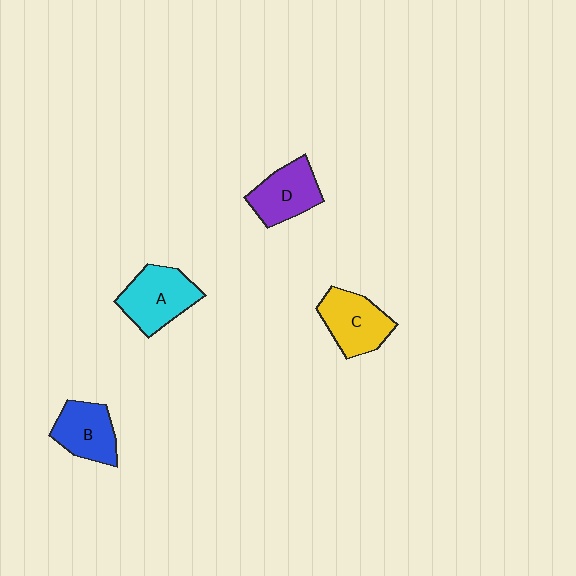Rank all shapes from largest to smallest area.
From largest to smallest: A (cyan), C (yellow), D (purple), B (blue).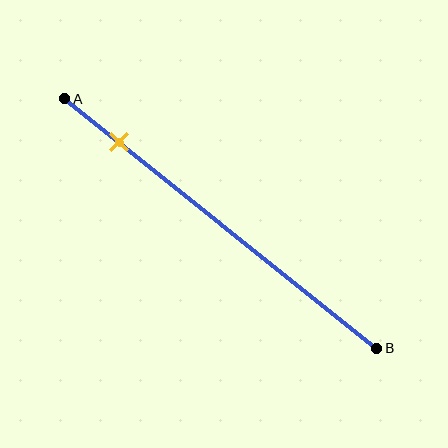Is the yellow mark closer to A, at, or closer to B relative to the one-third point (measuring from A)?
The yellow mark is closer to point A than the one-third point of segment AB.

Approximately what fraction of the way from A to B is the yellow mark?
The yellow mark is approximately 15% of the way from A to B.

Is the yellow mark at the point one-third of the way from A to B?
No, the mark is at about 15% from A, not at the 33% one-third point.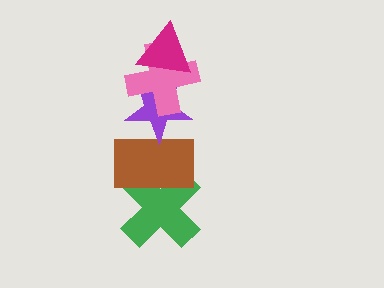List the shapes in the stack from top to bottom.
From top to bottom: the magenta triangle, the pink cross, the purple star, the brown rectangle, the green cross.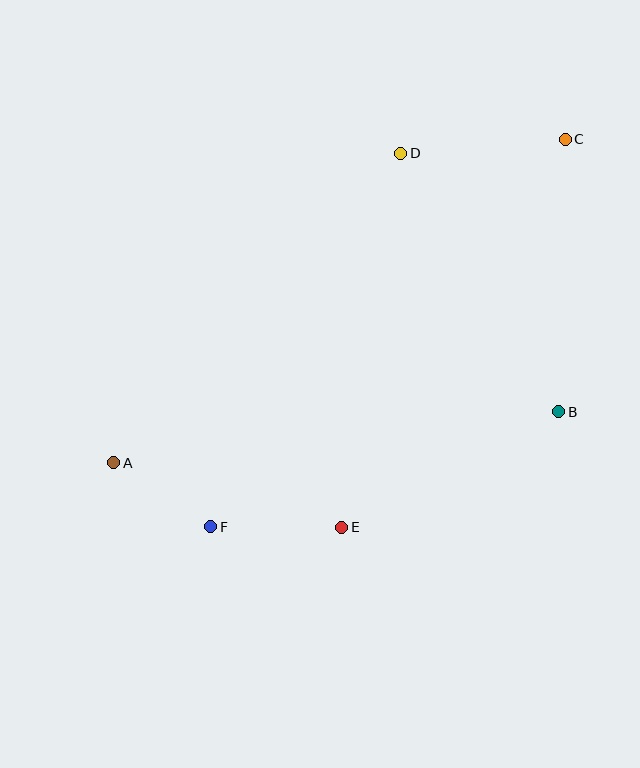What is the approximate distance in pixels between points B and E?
The distance between B and E is approximately 246 pixels.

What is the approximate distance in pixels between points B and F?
The distance between B and F is approximately 366 pixels.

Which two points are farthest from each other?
Points A and C are farthest from each other.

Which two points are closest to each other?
Points A and F are closest to each other.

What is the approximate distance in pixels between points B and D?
The distance between B and D is approximately 303 pixels.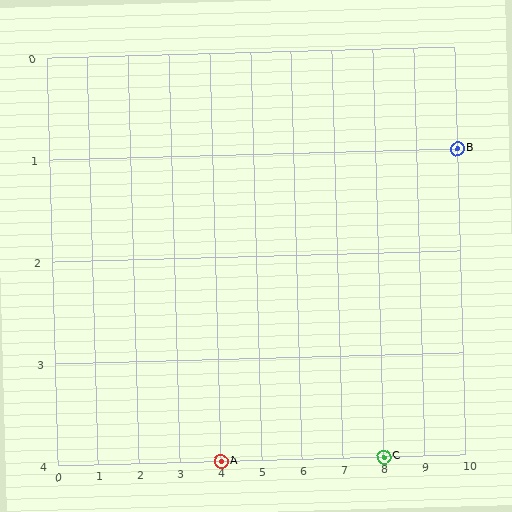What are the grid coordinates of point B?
Point B is at grid coordinates (10, 1).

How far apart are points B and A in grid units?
Points B and A are 6 columns and 3 rows apart (about 6.7 grid units diagonally).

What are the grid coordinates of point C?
Point C is at grid coordinates (8, 4).